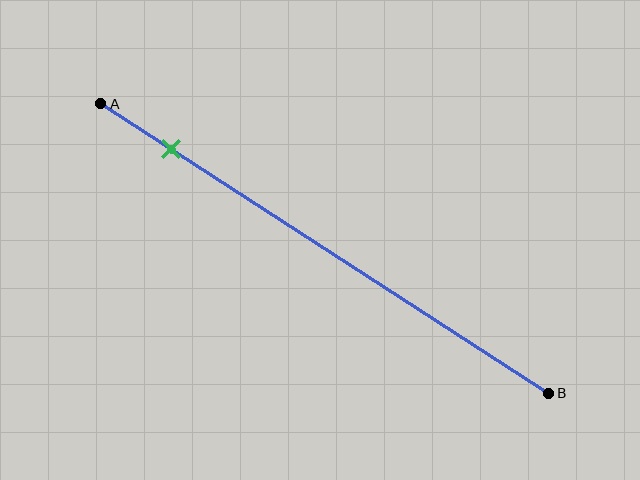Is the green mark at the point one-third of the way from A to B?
No, the mark is at about 15% from A, not at the 33% one-third point.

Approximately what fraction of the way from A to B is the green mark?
The green mark is approximately 15% of the way from A to B.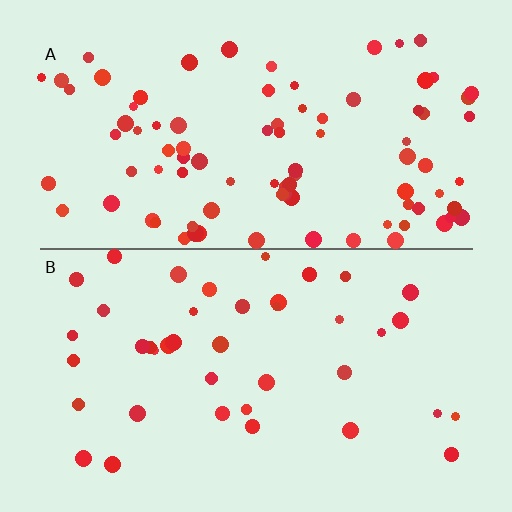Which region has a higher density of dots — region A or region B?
A (the top).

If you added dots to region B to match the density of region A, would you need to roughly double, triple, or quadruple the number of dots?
Approximately double.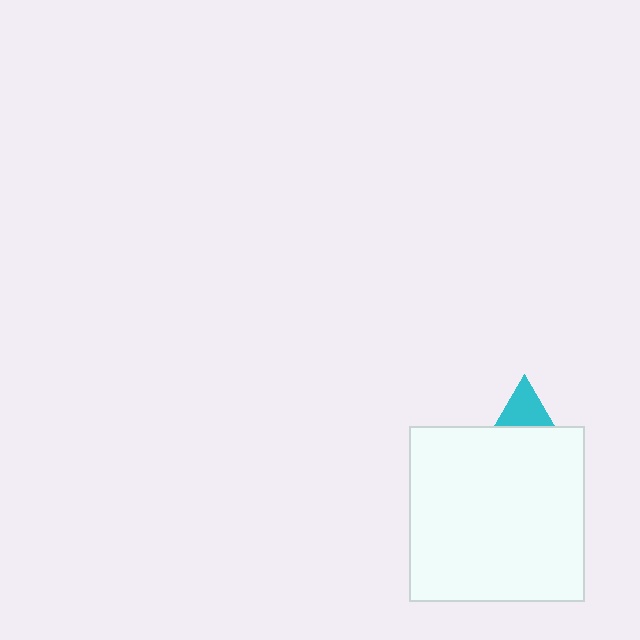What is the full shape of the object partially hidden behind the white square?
The partially hidden object is a cyan triangle.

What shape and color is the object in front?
The object in front is a white square.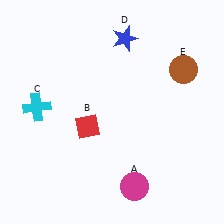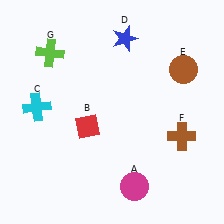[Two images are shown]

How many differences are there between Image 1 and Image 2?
There are 2 differences between the two images.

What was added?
A brown cross (F), a lime cross (G) were added in Image 2.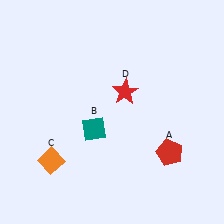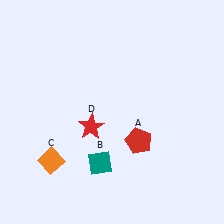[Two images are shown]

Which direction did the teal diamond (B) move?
The teal diamond (B) moved down.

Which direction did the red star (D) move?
The red star (D) moved down.